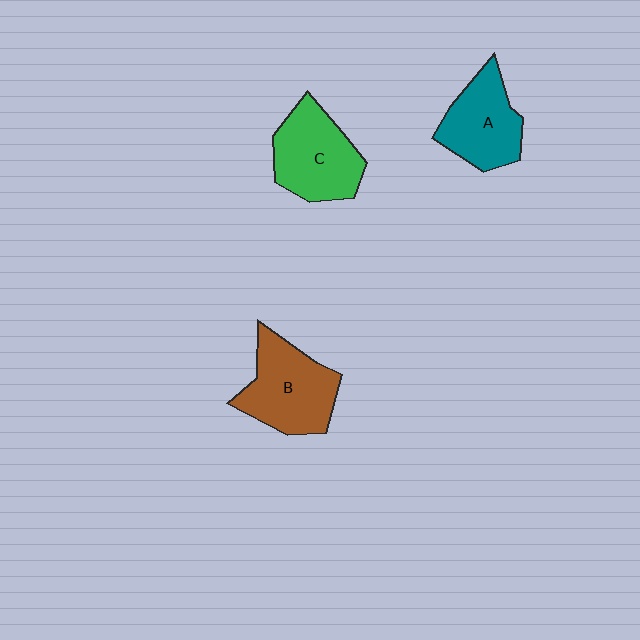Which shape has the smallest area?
Shape A (teal).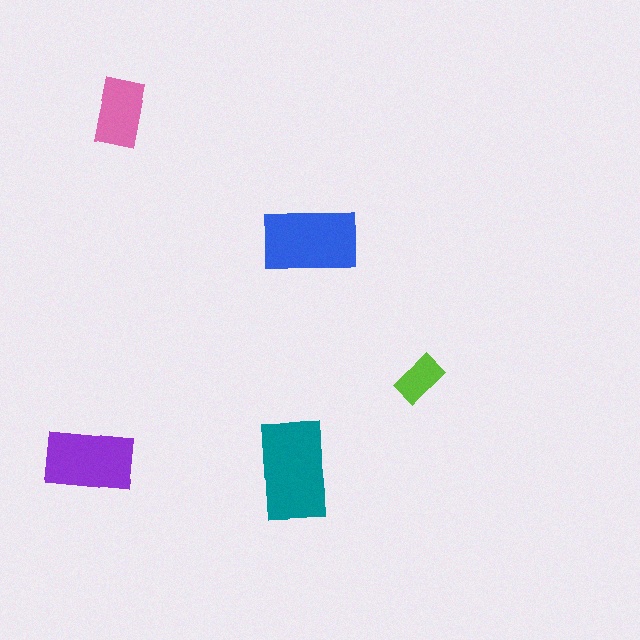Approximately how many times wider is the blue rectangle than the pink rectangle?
About 1.5 times wider.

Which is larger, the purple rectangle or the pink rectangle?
The purple one.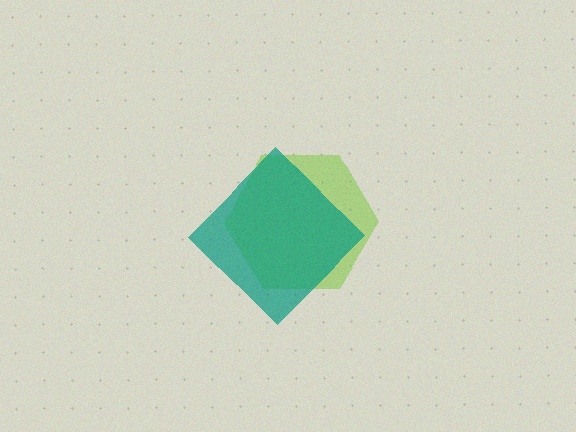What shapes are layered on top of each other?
The layered shapes are: a lime hexagon, a teal diamond.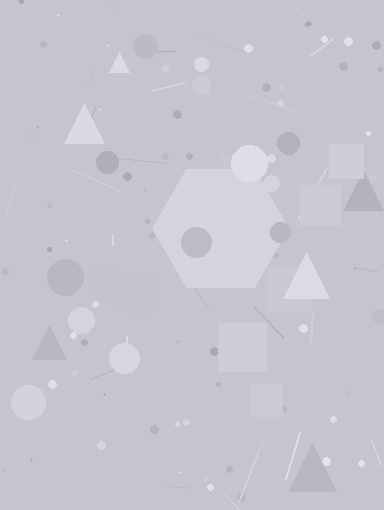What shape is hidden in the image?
A hexagon is hidden in the image.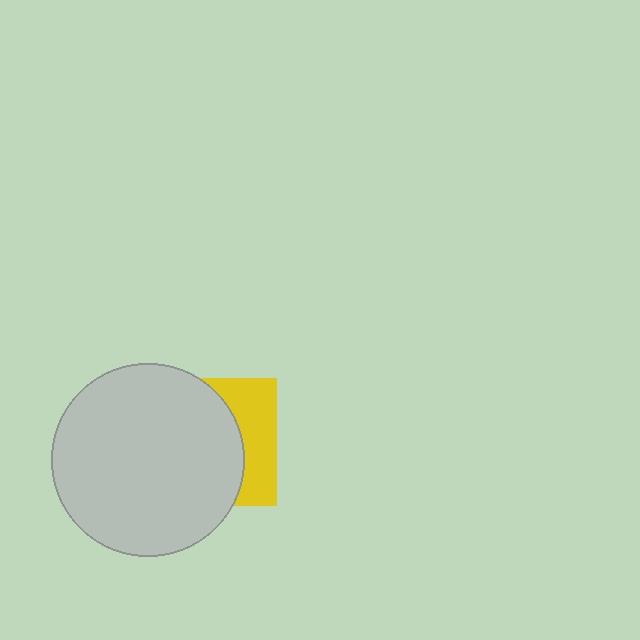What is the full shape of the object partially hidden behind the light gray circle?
The partially hidden object is a yellow square.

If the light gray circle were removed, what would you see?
You would see the complete yellow square.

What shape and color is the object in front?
The object in front is a light gray circle.